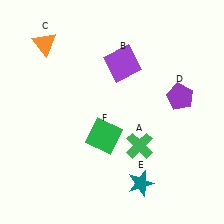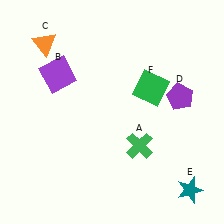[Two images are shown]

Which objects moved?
The objects that moved are: the purple square (B), the teal star (E), the green square (F).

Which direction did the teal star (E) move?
The teal star (E) moved right.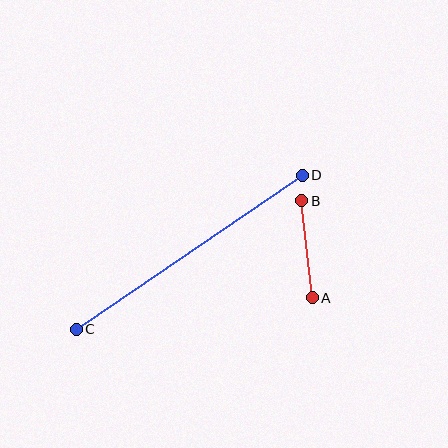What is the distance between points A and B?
The distance is approximately 98 pixels.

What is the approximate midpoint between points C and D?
The midpoint is at approximately (189, 252) pixels.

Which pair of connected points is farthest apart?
Points C and D are farthest apart.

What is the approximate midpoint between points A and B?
The midpoint is at approximately (307, 249) pixels.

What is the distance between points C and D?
The distance is approximately 273 pixels.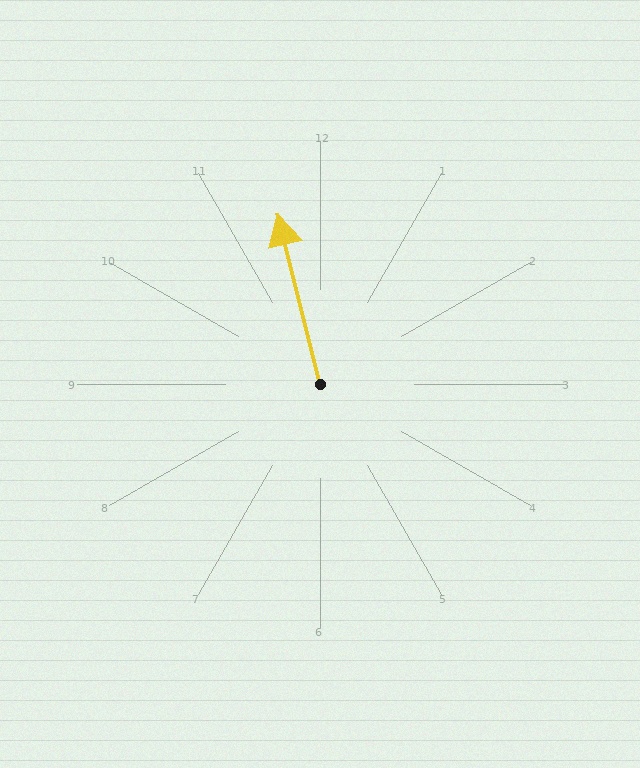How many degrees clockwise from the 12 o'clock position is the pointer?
Approximately 346 degrees.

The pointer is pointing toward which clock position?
Roughly 12 o'clock.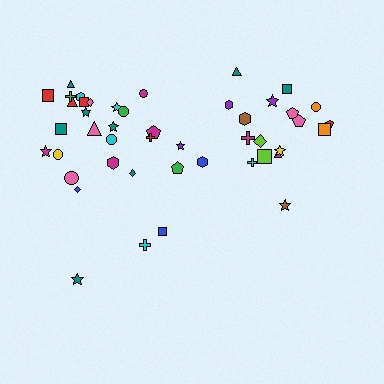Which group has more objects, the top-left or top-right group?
The top-left group.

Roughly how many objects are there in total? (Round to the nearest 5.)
Roughly 45 objects in total.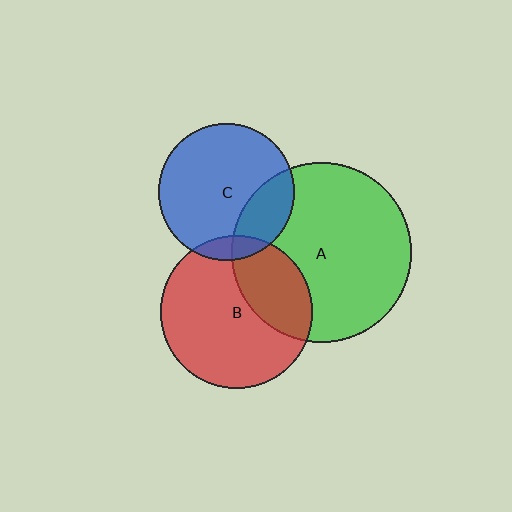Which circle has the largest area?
Circle A (green).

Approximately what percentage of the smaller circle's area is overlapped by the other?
Approximately 30%.